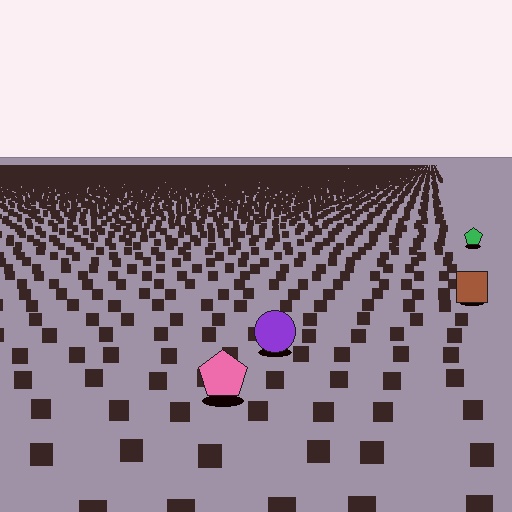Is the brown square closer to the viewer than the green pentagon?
Yes. The brown square is closer — you can tell from the texture gradient: the ground texture is coarser near it.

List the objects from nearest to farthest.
From nearest to farthest: the pink pentagon, the purple circle, the brown square, the green pentagon.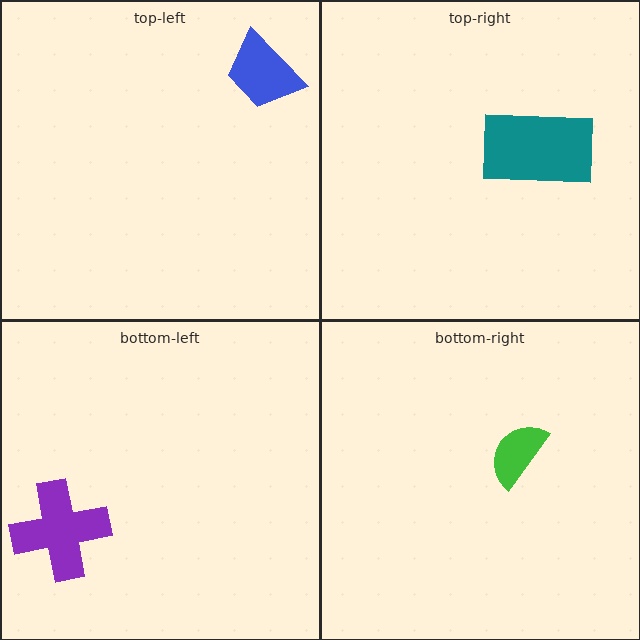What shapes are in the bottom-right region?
The green semicircle.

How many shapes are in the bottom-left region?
1.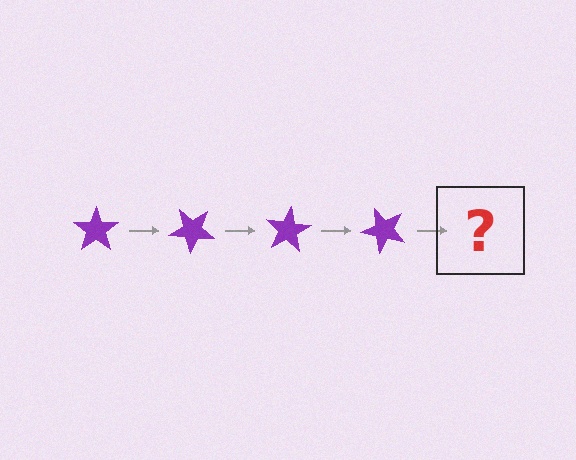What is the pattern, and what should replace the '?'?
The pattern is that the star rotates 40 degrees each step. The '?' should be a purple star rotated 160 degrees.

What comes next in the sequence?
The next element should be a purple star rotated 160 degrees.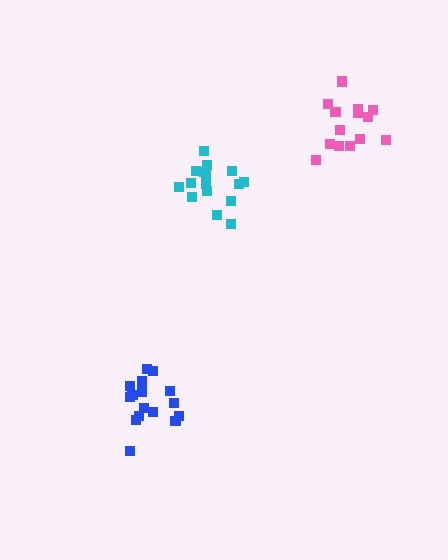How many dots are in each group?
Group 1: 16 dots, Group 2: 16 dots, Group 3: 14 dots (46 total).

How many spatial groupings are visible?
There are 3 spatial groupings.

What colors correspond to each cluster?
The clusters are colored: blue, cyan, pink.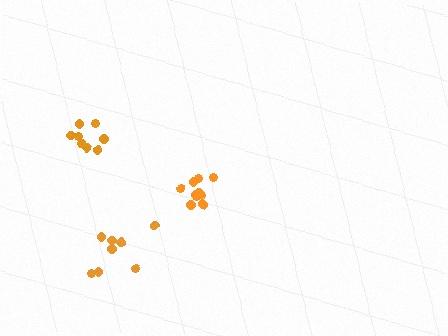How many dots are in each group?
Group 1: 8 dots, Group 2: 9 dots, Group 3: 10 dots (27 total).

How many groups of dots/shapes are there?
There are 3 groups.